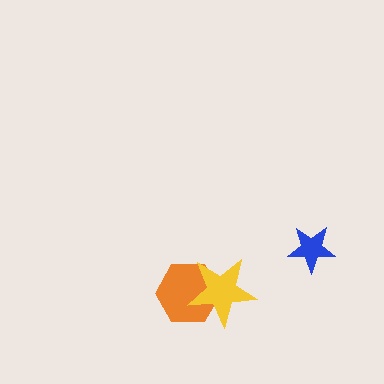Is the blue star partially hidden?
No, no other shape covers it.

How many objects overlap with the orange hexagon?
1 object overlaps with the orange hexagon.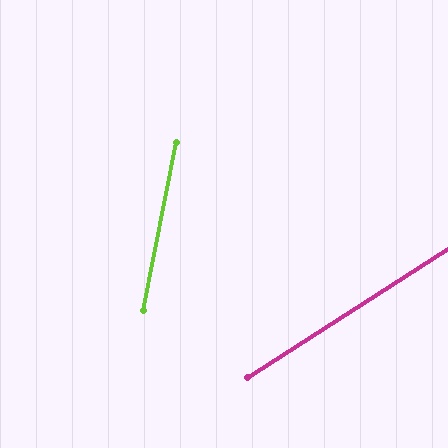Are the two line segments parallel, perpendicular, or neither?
Neither parallel nor perpendicular — they differ by about 46°.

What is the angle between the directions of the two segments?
Approximately 46 degrees.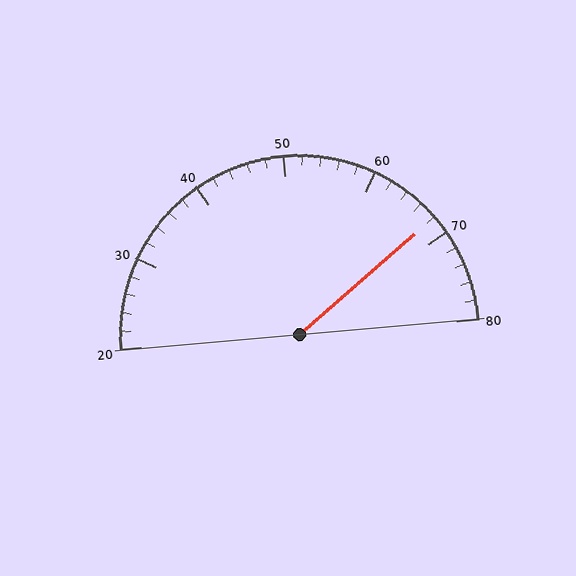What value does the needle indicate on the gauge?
The needle indicates approximately 68.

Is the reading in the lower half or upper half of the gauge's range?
The reading is in the upper half of the range (20 to 80).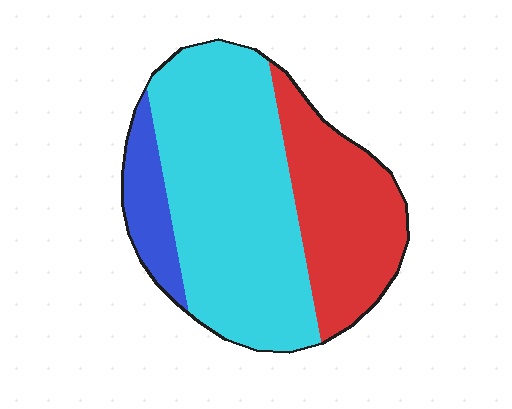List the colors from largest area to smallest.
From largest to smallest: cyan, red, blue.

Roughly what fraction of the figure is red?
Red takes up about one third (1/3) of the figure.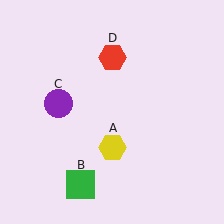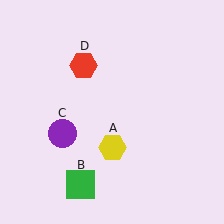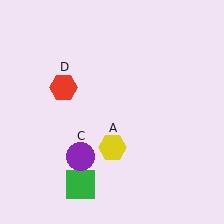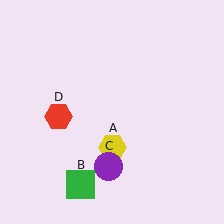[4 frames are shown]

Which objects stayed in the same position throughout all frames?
Yellow hexagon (object A) and green square (object B) remained stationary.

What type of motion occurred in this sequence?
The purple circle (object C), red hexagon (object D) rotated counterclockwise around the center of the scene.